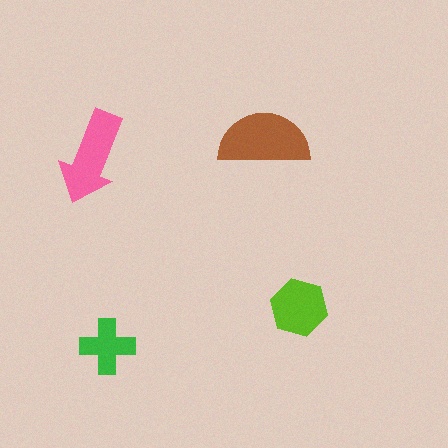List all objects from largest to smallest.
The brown semicircle, the pink arrow, the lime hexagon, the green cross.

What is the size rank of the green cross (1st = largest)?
4th.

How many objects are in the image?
There are 4 objects in the image.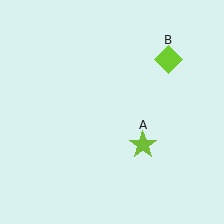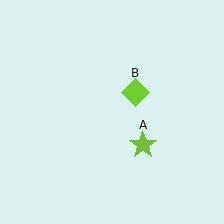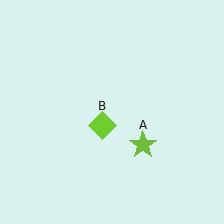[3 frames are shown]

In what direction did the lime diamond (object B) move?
The lime diamond (object B) moved down and to the left.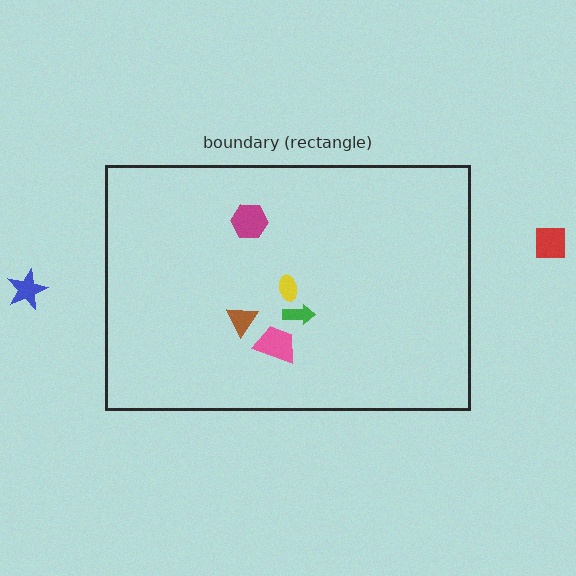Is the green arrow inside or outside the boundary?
Inside.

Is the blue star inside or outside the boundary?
Outside.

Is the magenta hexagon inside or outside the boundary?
Inside.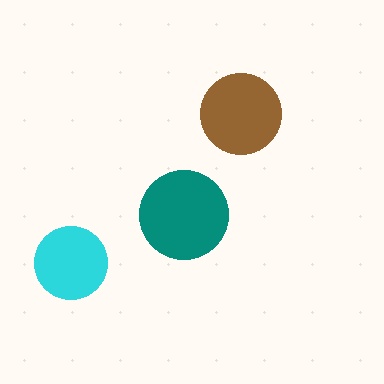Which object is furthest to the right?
The brown circle is rightmost.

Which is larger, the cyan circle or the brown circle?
The brown one.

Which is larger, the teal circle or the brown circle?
The teal one.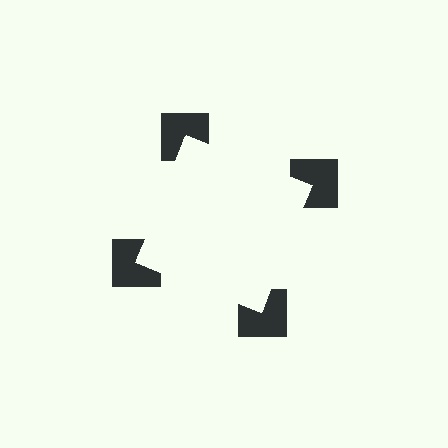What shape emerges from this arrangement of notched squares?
An illusory square — its edges are inferred from the aligned wedge cuts in the notched squares, not physically drawn.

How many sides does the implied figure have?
4 sides.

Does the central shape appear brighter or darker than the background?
It typically appears slightly brighter than the background, even though no actual brightness change is drawn.